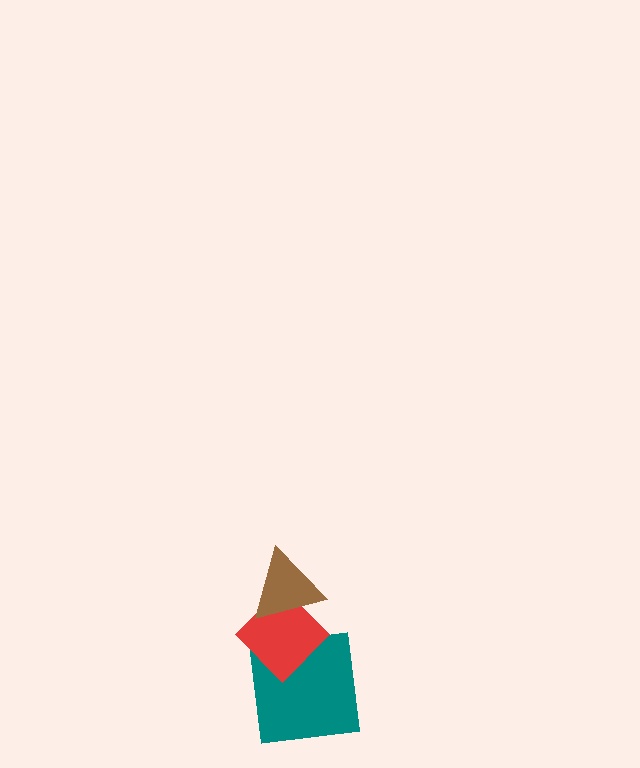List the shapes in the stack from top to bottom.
From top to bottom: the brown triangle, the red diamond, the teal square.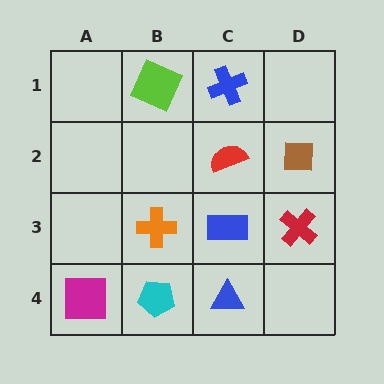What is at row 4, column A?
A magenta square.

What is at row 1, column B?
A lime square.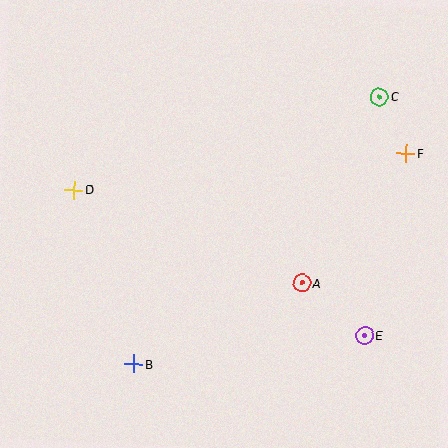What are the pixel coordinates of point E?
Point E is at (365, 335).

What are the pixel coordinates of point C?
Point C is at (379, 97).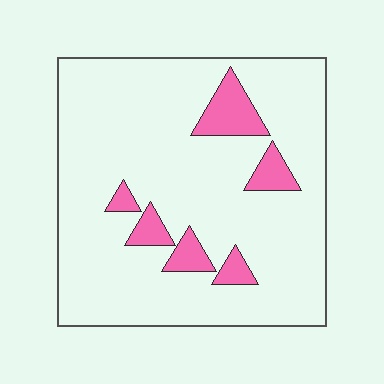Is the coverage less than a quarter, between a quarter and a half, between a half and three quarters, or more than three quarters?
Less than a quarter.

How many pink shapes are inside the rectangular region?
6.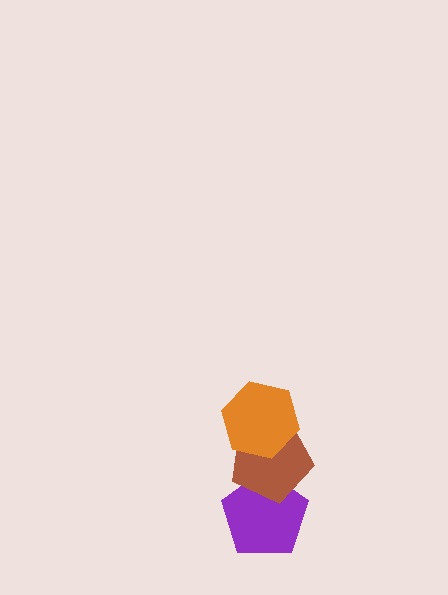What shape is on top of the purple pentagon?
The brown pentagon is on top of the purple pentagon.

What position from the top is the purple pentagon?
The purple pentagon is 3rd from the top.